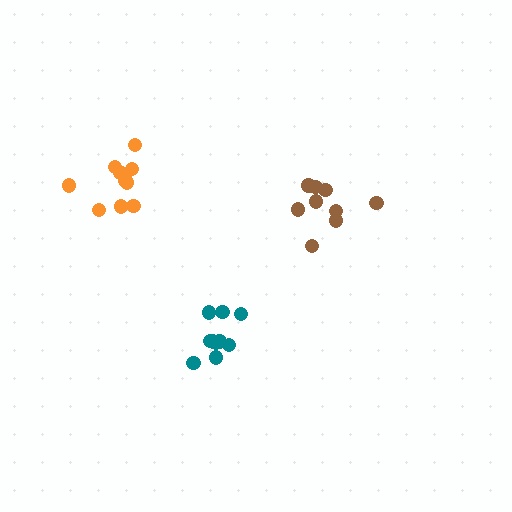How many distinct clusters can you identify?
There are 3 distinct clusters.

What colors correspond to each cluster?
The clusters are colored: teal, orange, brown.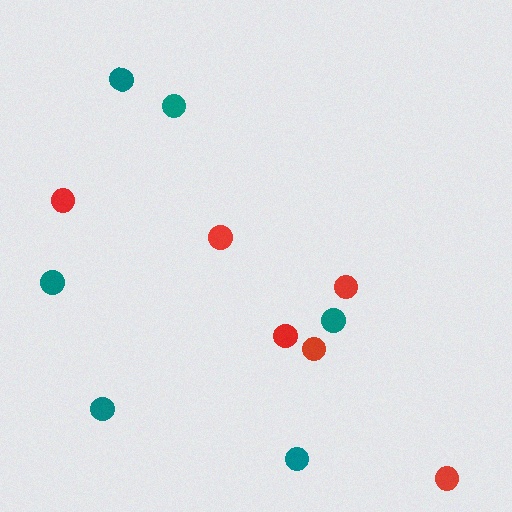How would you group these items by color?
There are 2 groups: one group of red circles (6) and one group of teal circles (6).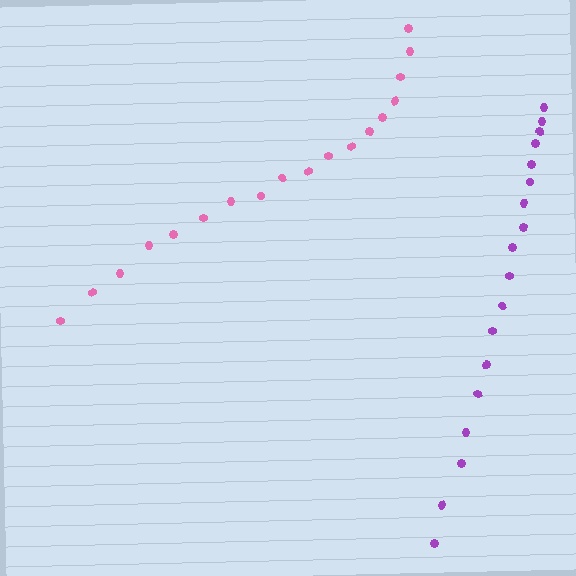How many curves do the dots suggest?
There are 2 distinct paths.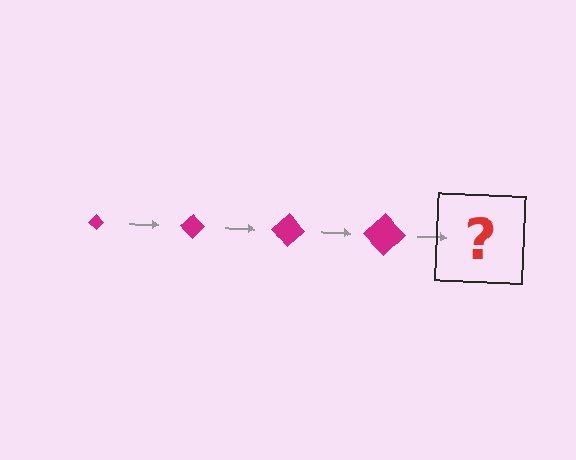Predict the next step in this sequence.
The next step is a magenta diamond, larger than the previous one.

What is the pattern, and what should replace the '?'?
The pattern is that the diamond gets progressively larger each step. The '?' should be a magenta diamond, larger than the previous one.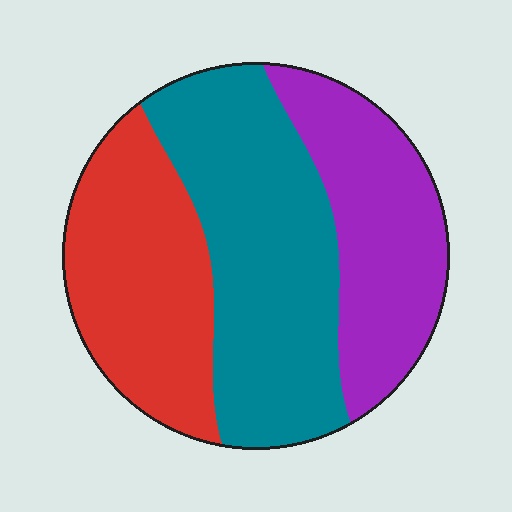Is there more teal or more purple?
Teal.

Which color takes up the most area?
Teal, at roughly 40%.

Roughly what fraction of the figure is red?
Red covers 30% of the figure.